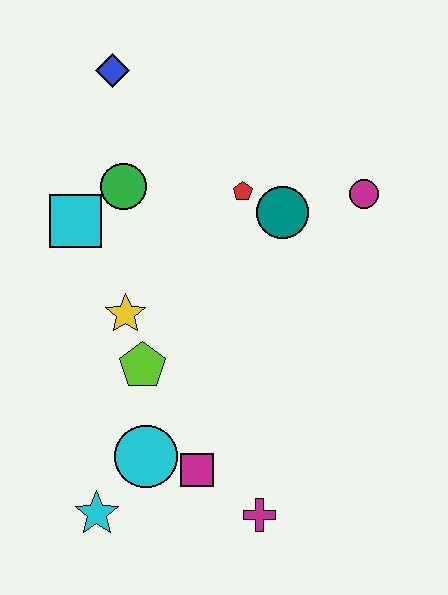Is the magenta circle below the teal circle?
No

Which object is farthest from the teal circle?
The cyan star is farthest from the teal circle.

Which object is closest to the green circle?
The cyan square is closest to the green circle.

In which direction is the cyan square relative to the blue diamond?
The cyan square is below the blue diamond.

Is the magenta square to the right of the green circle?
Yes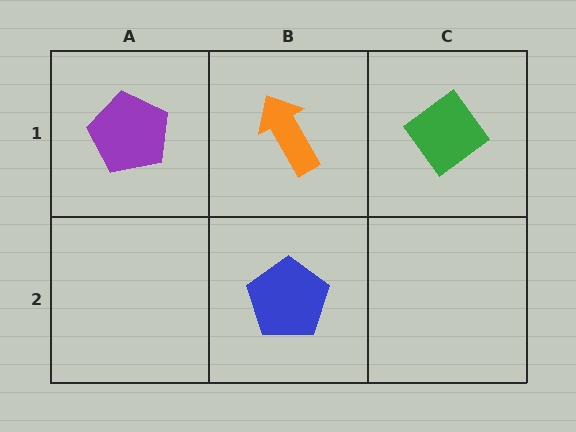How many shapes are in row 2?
1 shape.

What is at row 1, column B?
An orange arrow.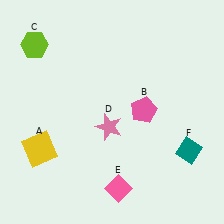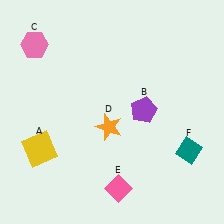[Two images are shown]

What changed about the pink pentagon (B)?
In Image 1, B is pink. In Image 2, it changed to purple.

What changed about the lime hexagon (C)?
In Image 1, C is lime. In Image 2, it changed to pink.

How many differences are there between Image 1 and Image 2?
There are 3 differences between the two images.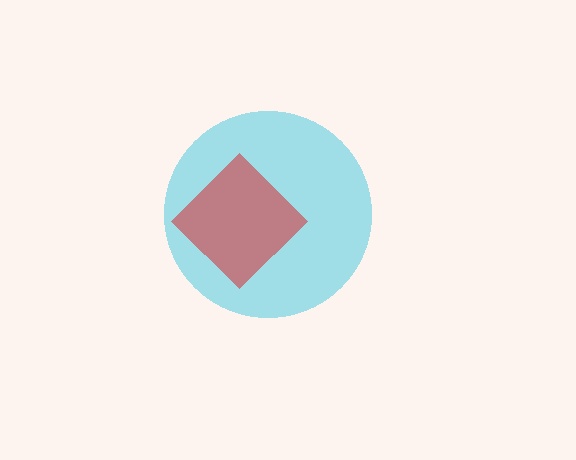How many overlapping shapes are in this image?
There are 2 overlapping shapes in the image.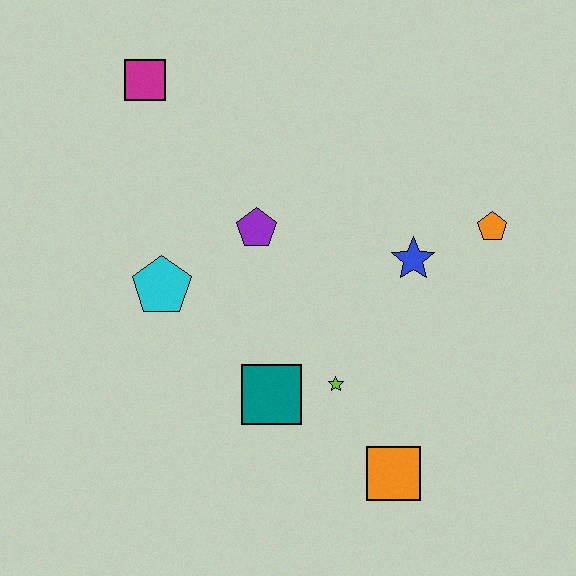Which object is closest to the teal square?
The lime star is closest to the teal square.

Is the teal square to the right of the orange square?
No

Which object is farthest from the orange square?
The magenta square is farthest from the orange square.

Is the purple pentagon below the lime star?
No